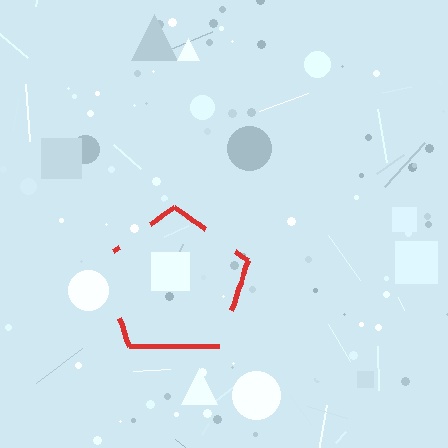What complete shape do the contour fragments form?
The contour fragments form a pentagon.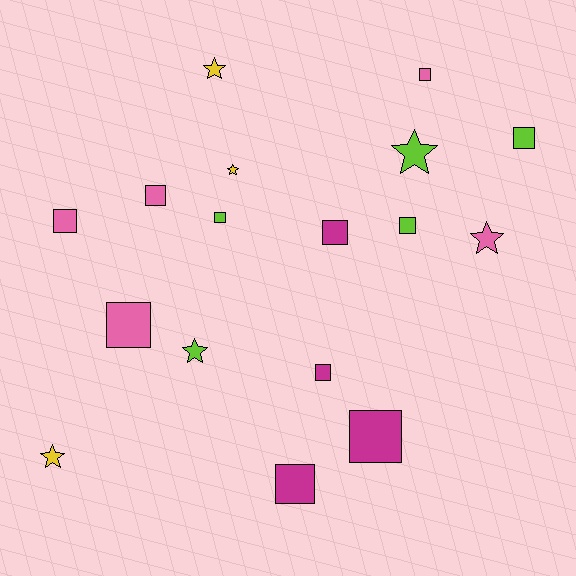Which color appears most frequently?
Pink, with 5 objects.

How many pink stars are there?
There is 1 pink star.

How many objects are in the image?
There are 17 objects.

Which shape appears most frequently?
Square, with 11 objects.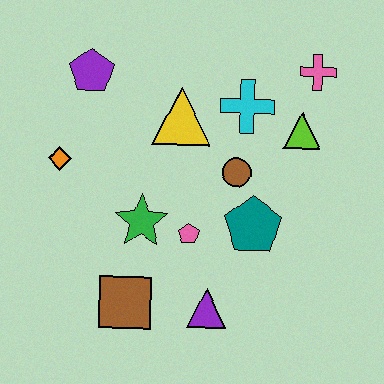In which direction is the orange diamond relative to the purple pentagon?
The orange diamond is below the purple pentagon.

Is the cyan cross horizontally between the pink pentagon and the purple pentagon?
No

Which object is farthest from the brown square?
The pink cross is farthest from the brown square.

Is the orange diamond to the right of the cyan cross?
No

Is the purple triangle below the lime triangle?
Yes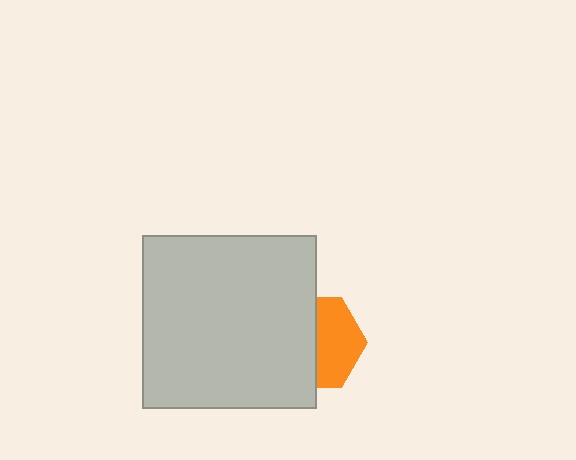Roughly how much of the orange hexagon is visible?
About half of it is visible (roughly 47%).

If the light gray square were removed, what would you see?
You would see the complete orange hexagon.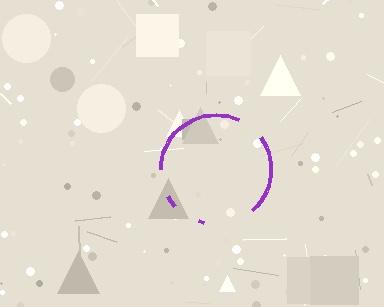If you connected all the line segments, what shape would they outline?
They would outline a circle.